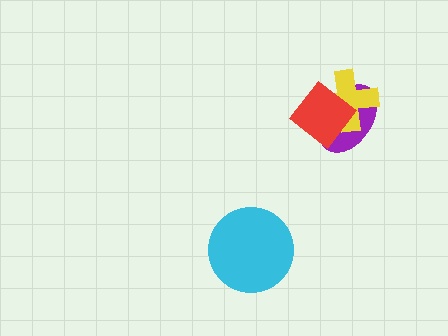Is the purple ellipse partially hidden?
Yes, it is partially covered by another shape.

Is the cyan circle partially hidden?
No, no other shape covers it.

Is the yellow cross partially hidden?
Yes, it is partially covered by another shape.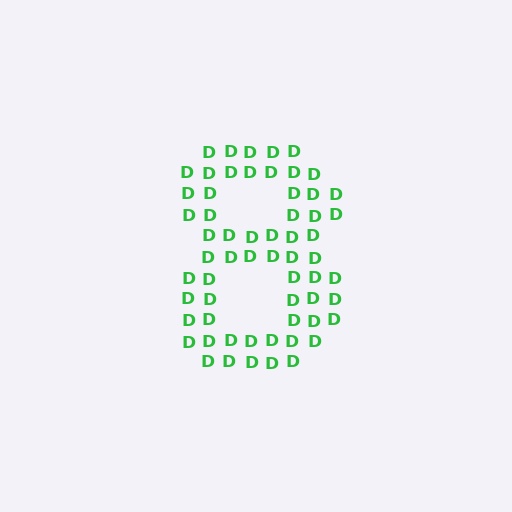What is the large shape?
The large shape is the digit 8.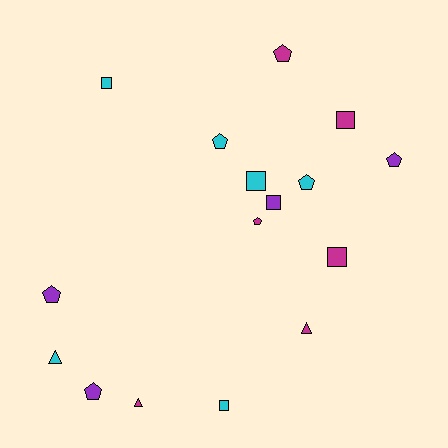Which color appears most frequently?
Magenta, with 6 objects.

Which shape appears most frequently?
Pentagon, with 7 objects.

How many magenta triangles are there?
There are 2 magenta triangles.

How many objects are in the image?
There are 16 objects.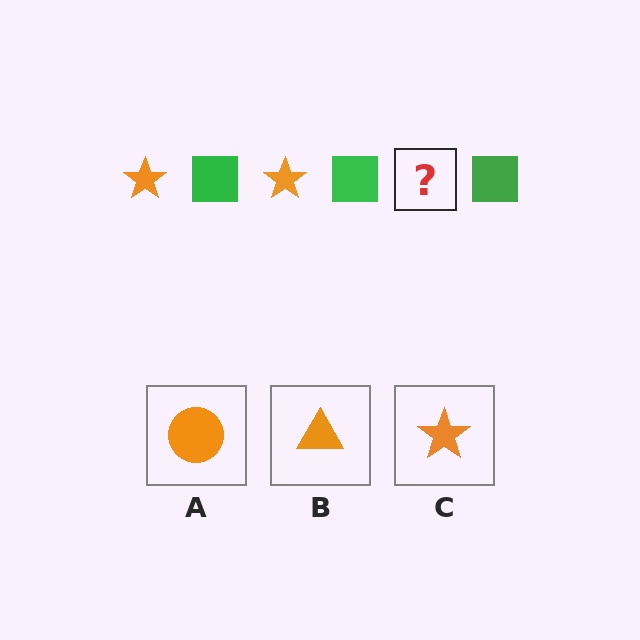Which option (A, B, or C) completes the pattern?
C.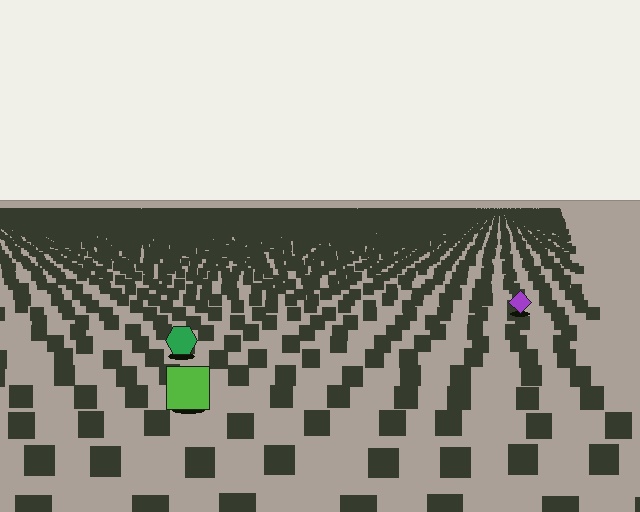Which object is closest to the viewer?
The lime square is closest. The texture marks near it are larger and more spread out.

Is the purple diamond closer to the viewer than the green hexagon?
No. The green hexagon is closer — you can tell from the texture gradient: the ground texture is coarser near it.